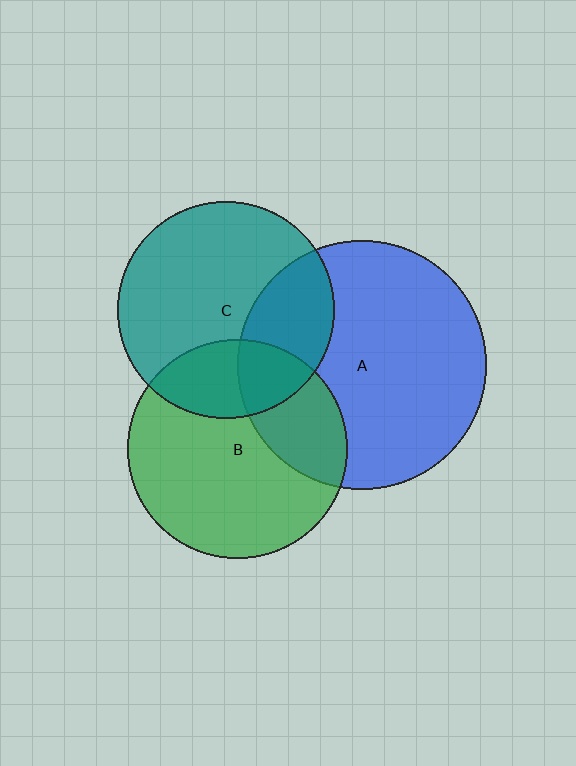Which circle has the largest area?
Circle A (blue).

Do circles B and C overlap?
Yes.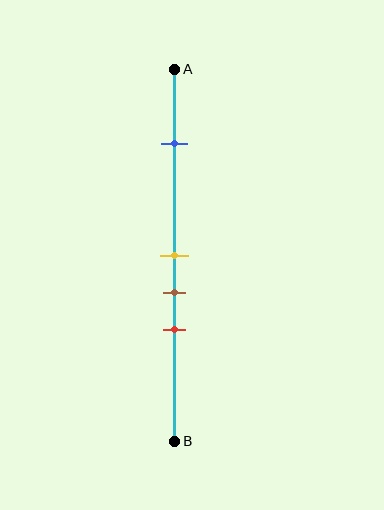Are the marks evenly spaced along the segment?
No, the marks are not evenly spaced.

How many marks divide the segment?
There are 4 marks dividing the segment.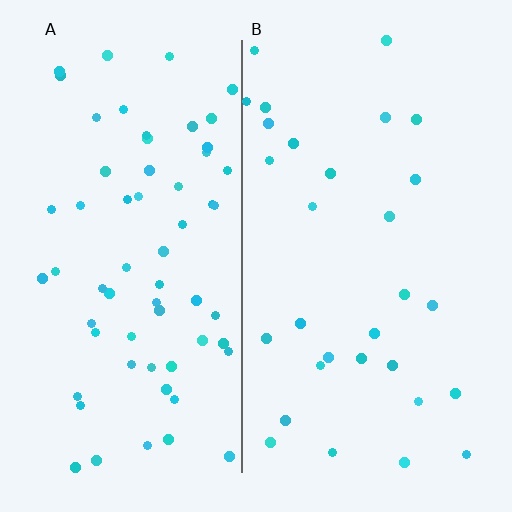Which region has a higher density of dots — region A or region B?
A (the left).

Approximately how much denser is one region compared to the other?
Approximately 2.1× — region A over region B.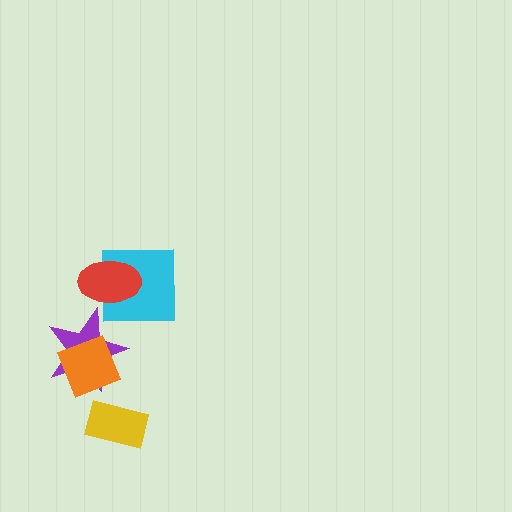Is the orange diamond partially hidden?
No, no other shape covers it.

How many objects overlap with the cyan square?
1 object overlaps with the cyan square.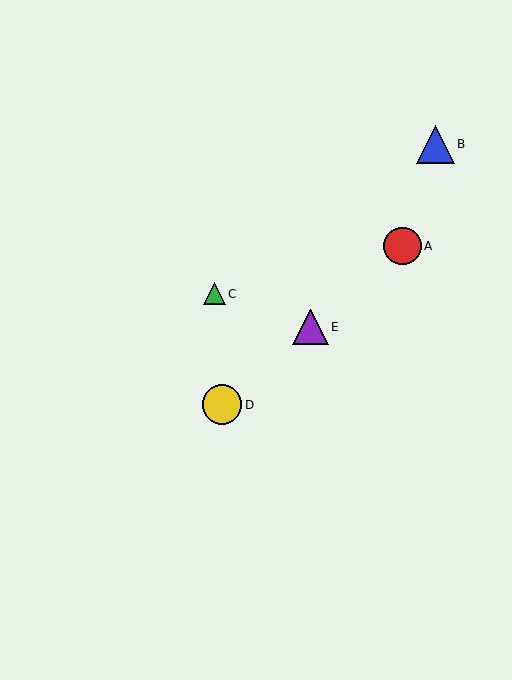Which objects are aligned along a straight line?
Objects A, D, E are aligned along a straight line.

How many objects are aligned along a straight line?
3 objects (A, D, E) are aligned along a straight line.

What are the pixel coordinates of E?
Object E is at (310, 327).